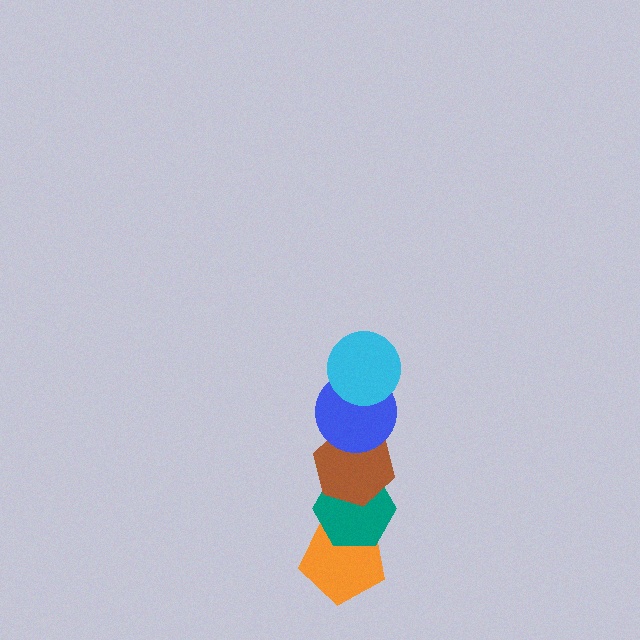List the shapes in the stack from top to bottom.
From top to bottom: the cyan circle, the blue circle, the brown hexagon, the teal hexagon, the orange pentagon.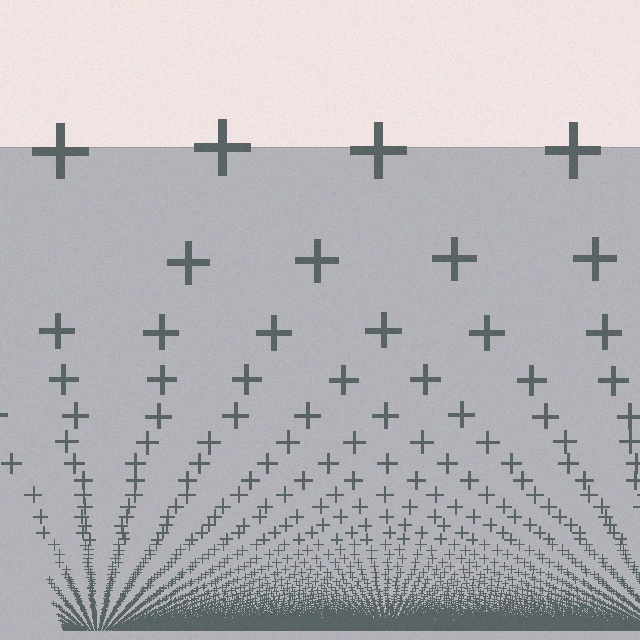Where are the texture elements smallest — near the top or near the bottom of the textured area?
Near the bottom.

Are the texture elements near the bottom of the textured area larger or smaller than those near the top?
Smaller. The gradient is inverted — elements near the bottom are smaller and denser.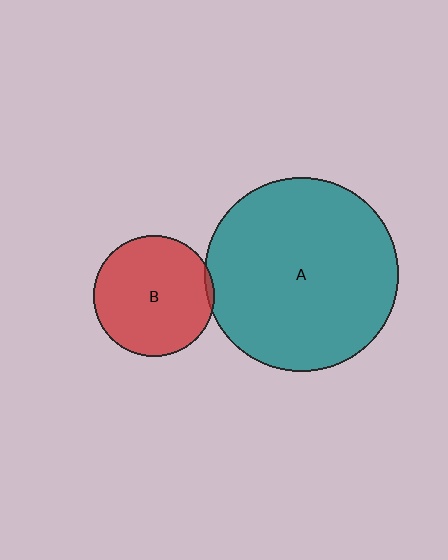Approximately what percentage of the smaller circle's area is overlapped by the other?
Approximately 5%.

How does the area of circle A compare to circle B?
Approximately 2.6 times.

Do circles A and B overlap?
Yes.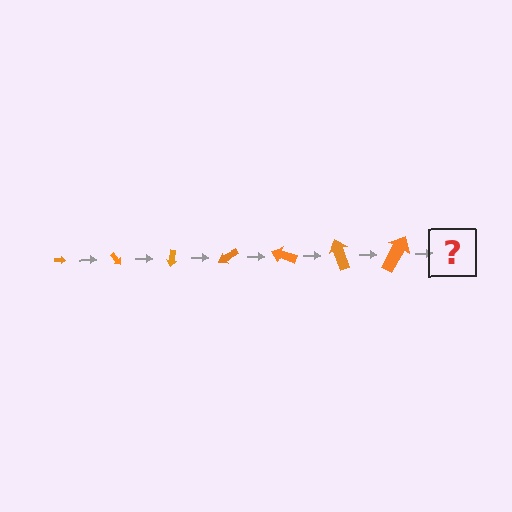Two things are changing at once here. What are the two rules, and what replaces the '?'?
The two rules are that the arrow grows larger each step and it rotates 50 degrees each step. The '?' should be an arrow, larger than the previous one and rotated 350 degrees from the start.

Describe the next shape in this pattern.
It should be an arrow, larger than the previous one and rotated 350 degrees from the start.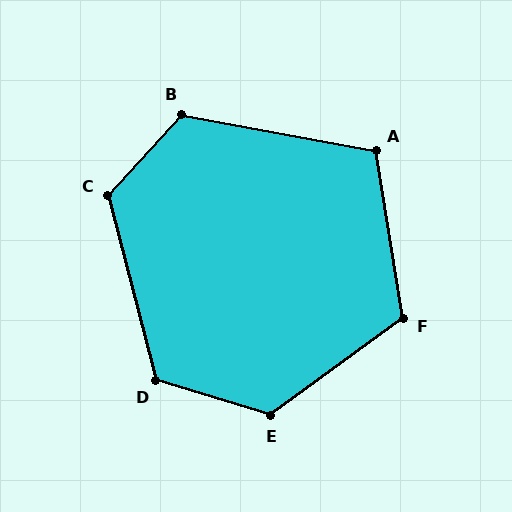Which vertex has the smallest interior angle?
A, at approximately 110 degrees.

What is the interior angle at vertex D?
Approximately 121 degrees (obtuse).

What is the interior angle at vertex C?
Approximately 123 degrees (obtuse).